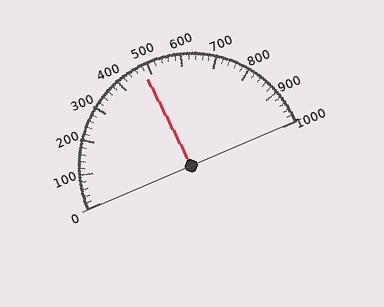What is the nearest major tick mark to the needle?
The nearest major tick mark is 500.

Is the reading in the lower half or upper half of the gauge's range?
The reading is in the lower half of the range (0 to 1000).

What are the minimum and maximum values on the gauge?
The gauge ranges from 0 to 1000.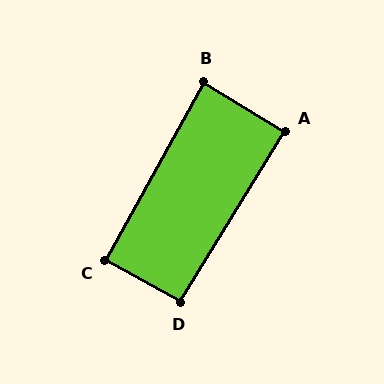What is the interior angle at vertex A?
Approximately 90 degrees (approximately right).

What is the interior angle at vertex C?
Approximately 90 degrees (approximately right).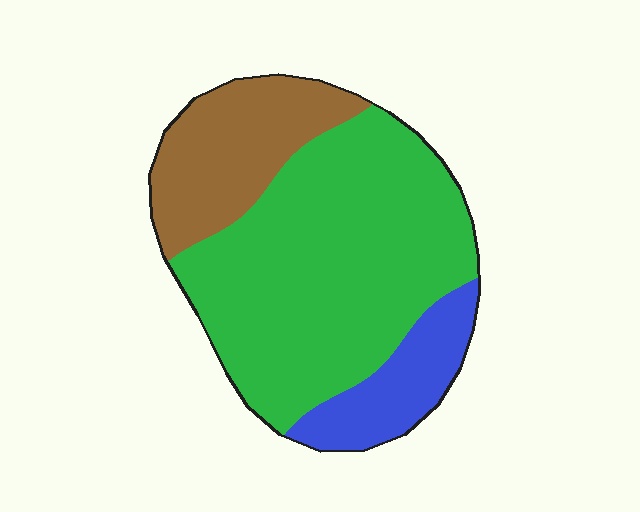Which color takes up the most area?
Green, at roughly 65%.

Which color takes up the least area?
Blue, at roughly 15%.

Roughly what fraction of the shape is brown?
Brown takes up about one quarter (1/4) of the shape.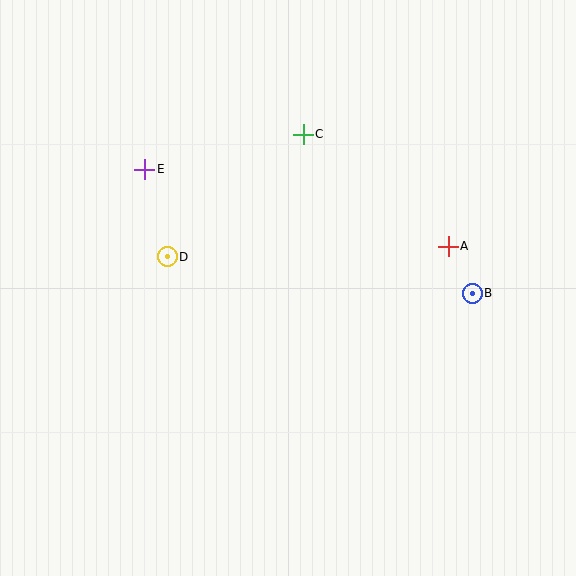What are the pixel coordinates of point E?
Point E is at (145, 169).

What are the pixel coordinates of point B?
Point B is at (472, 293).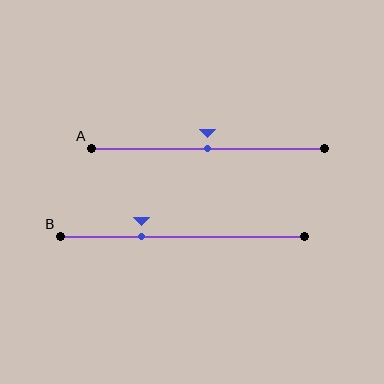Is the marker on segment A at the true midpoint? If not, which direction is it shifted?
Yes, the marker on segment A is at the true midpoint.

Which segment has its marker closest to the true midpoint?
Segment A has its marker closest to the true midpoint.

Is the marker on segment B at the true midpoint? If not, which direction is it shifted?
No, the marker on segment B is shifted to the left by about 17% of the segment length.